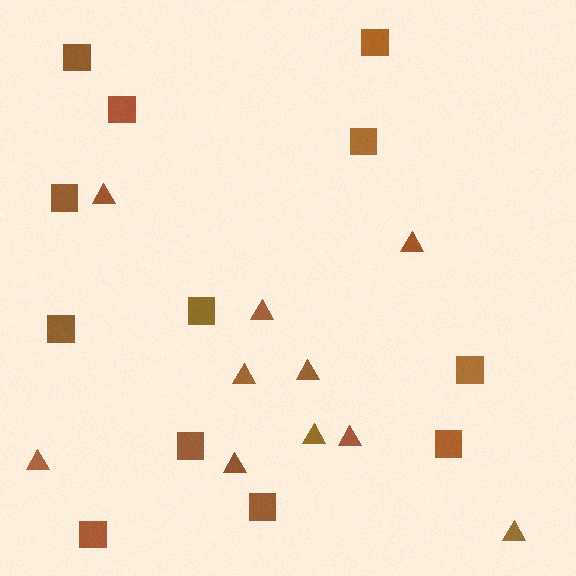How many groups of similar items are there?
There are 2 groups: one group of squares (12) and one group of triangles (10).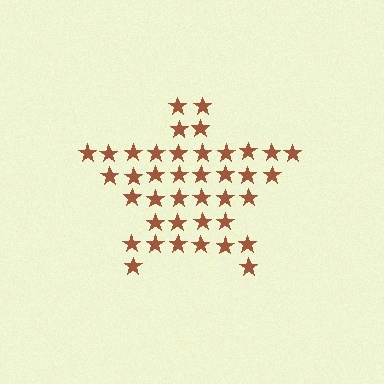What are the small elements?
The small elements are stars.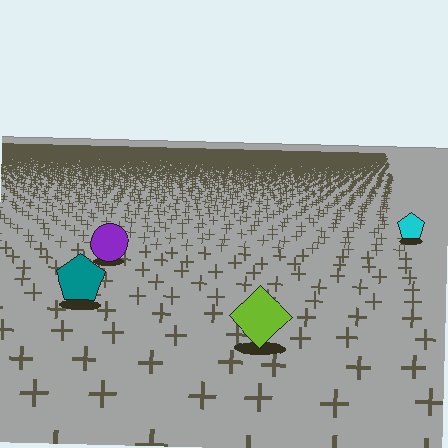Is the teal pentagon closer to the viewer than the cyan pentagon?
Yes. The teal pentagon is closer — you can tell from the texture gradient: the ground texture is coarser near it.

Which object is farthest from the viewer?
The cyan pentagon is farthest from the viewer. It appears smaller and the ground texture around it is denser.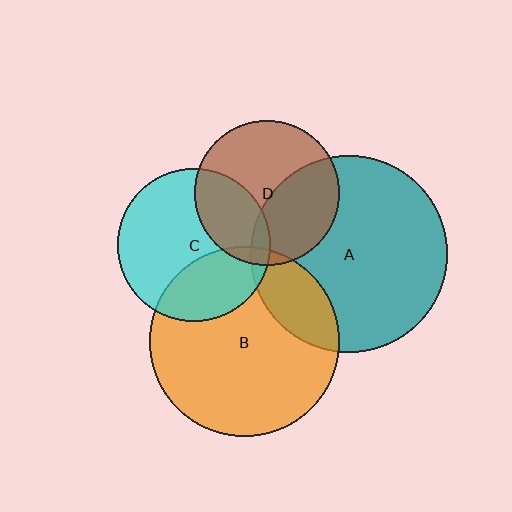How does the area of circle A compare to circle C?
Approximately 1.6 times.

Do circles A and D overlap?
Yes.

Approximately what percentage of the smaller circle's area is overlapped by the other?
Approximately 40%.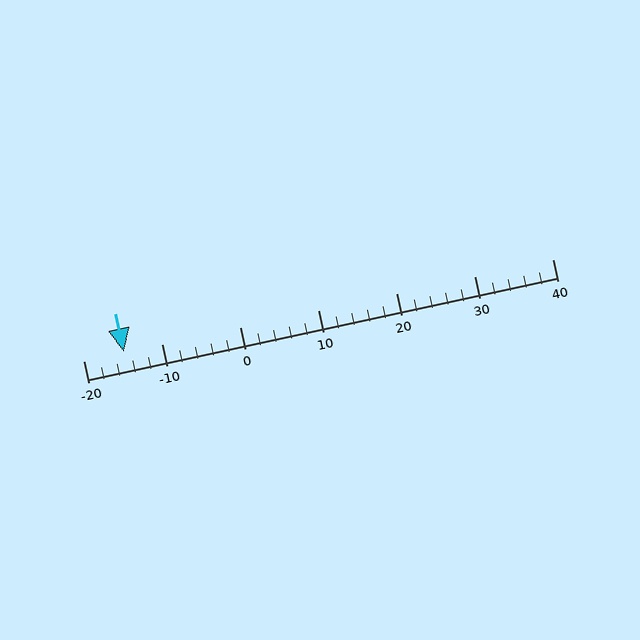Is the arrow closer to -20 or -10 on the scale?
The arrow is closer to -10.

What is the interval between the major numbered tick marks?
The major tick marks are spaced 10 units apart.